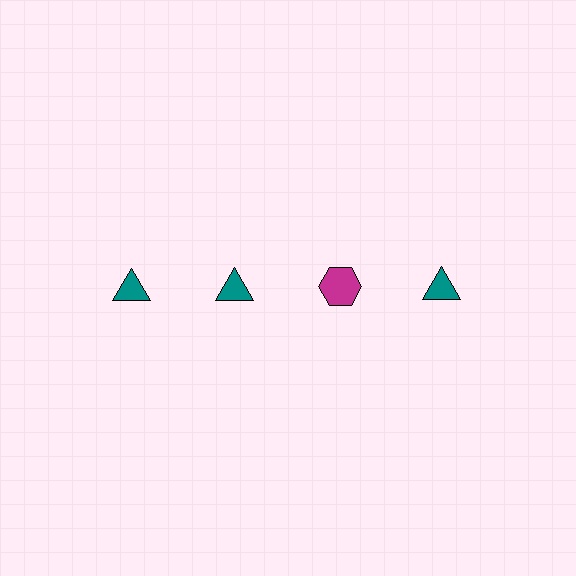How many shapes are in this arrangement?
There are 4 shapes arranged in a grid pattern.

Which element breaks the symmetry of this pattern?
The magenta hexagon in the top row, center column breaks the symmetry. All other shapes are teal triangles.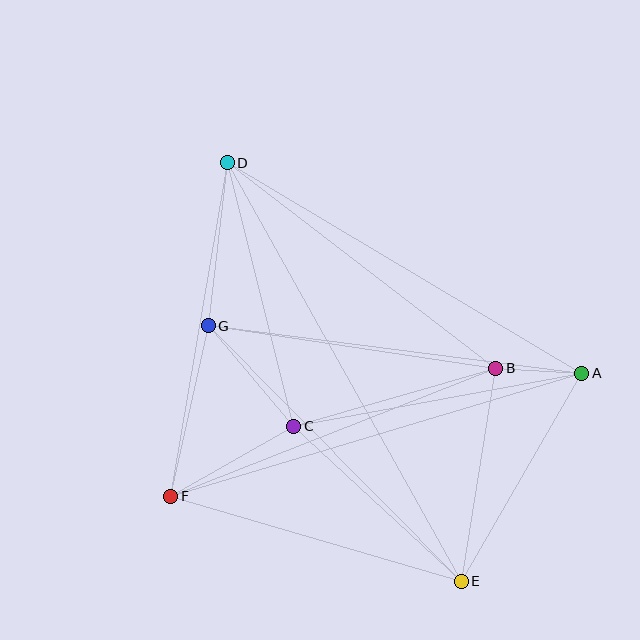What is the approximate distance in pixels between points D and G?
The distance between D and G is approximately 164 pixels.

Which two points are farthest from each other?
Points D and E are farthest from each other.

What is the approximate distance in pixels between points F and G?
The distance between F and G is approximately 174 pixels.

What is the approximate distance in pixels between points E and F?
The distance between E and F is approximately 303 pixels.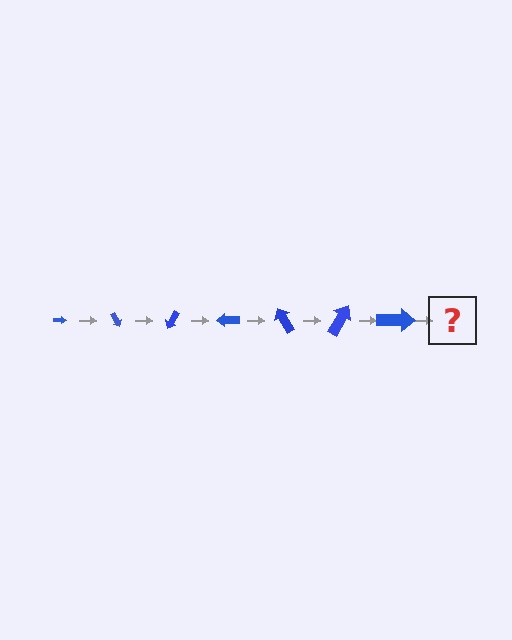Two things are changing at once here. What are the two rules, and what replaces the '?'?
The two rules are that the arrow grows larger each step and it rotates 60 degrees each step. The '?' should be an arrow, larger than the previous one and rotated 420 degrees from the start.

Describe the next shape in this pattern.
It should be an arrow, larger than the previous one and rotated 420 degrees from the start.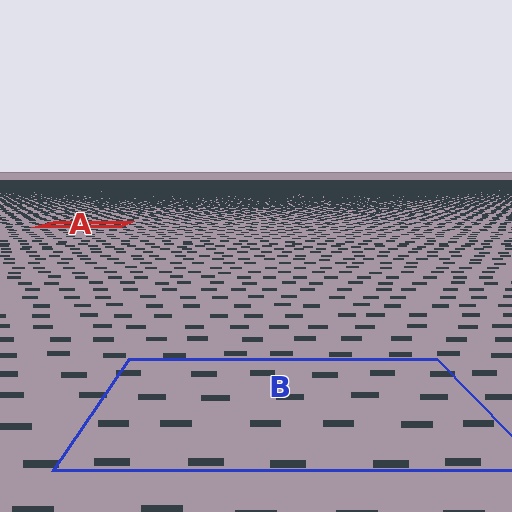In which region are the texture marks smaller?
The texture marks are smaller in region A, because it is farther away.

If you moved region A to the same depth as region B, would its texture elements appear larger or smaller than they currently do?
They would appear larger. At a closer depth, the same texture elements are projected at a bigger on-screen size.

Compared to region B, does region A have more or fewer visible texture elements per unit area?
Region A has more texture elements per unit area — they are packed more densely because it is farther away.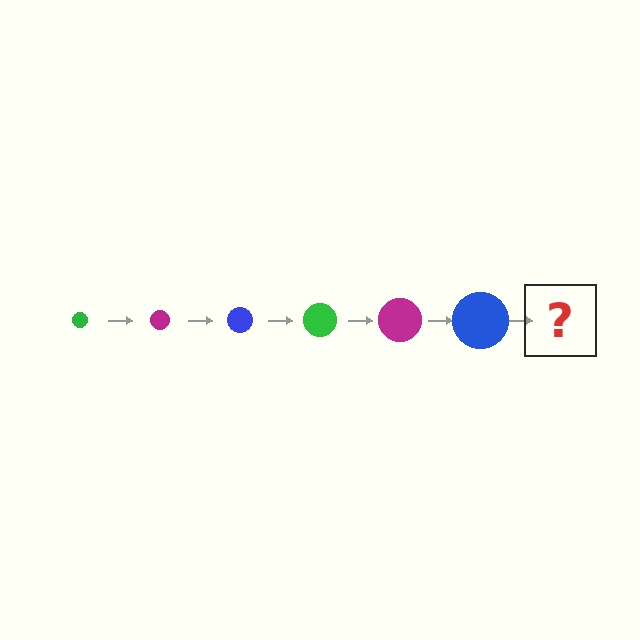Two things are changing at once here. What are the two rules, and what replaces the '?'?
The two rules are that the circle grows larger each step and the color cycles through green, magenta, and blue. The '?' should be a green circle, larger than the previous one.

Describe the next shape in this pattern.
It should be a green circle, larger than the previous one.